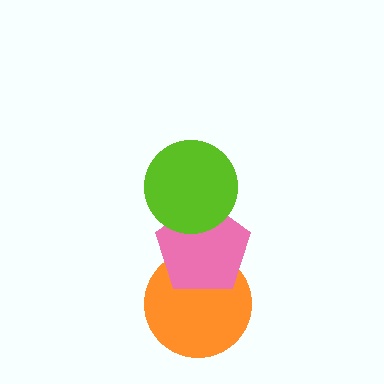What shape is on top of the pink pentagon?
The lime circle is on top of the pink pentagon.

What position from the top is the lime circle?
The lime circle is 1st from the top.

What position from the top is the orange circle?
The orange circle is 3rd from the top.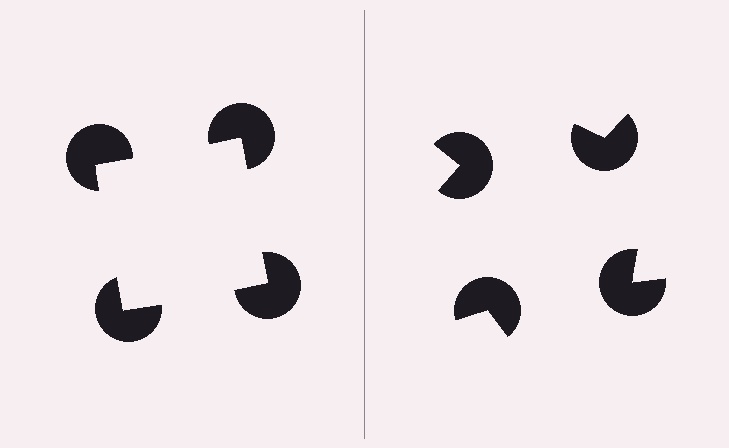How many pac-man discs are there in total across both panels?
8 — 4 on each side.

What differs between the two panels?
The pac-man discs are positioned identically on both sides; only the wedge orientations differ. On the left they align to a square; on the right they are misaligned.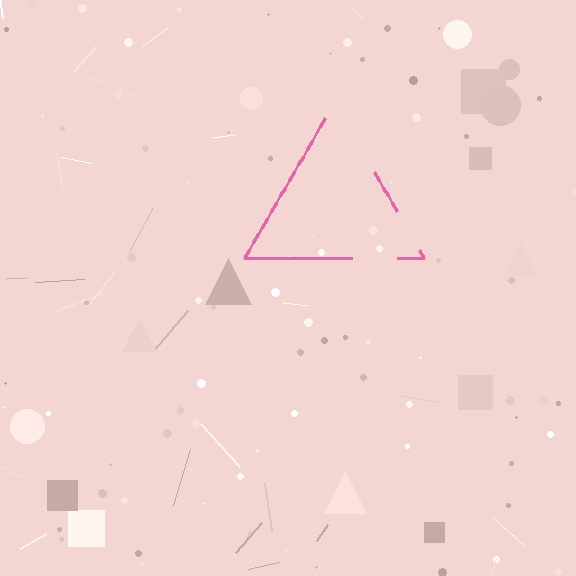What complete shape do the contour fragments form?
The contour fragments form a triangle.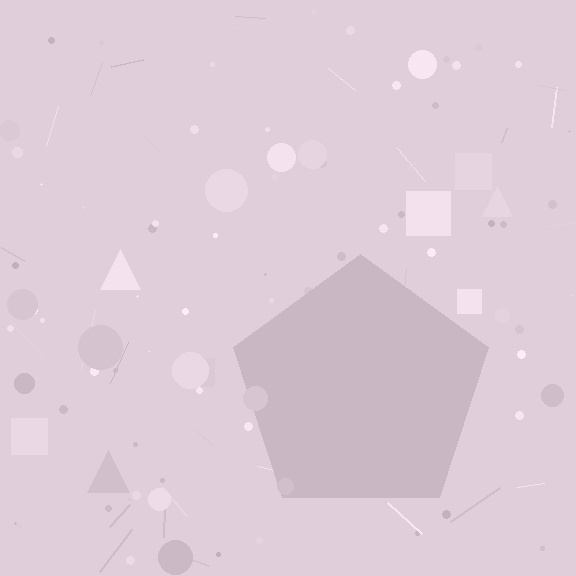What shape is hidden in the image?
A pentagon is hidden in the image.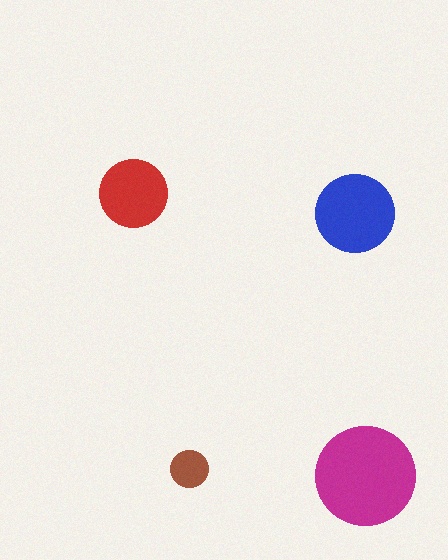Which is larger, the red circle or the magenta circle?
The magenta one.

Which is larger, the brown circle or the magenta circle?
The magenta one.